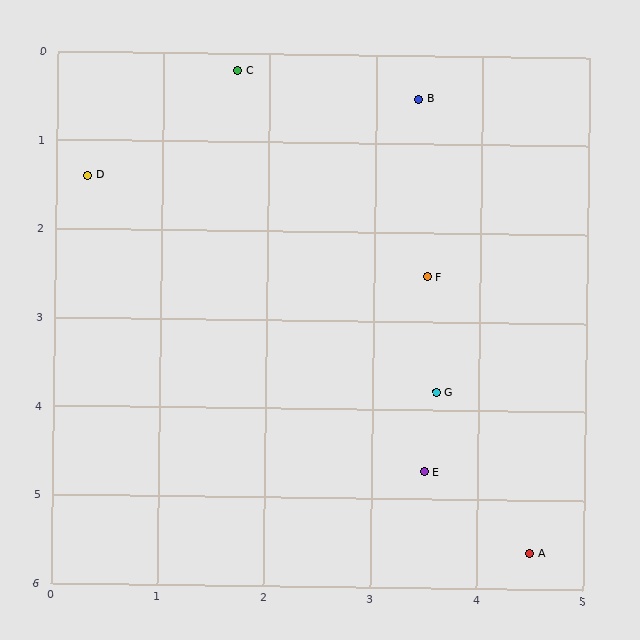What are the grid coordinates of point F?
Point F is at approximately (3.5, 2.5).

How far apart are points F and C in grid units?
Points F and C are about 2.9 grid units apart.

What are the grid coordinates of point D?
Point D is at approximately (0.3, 1.4).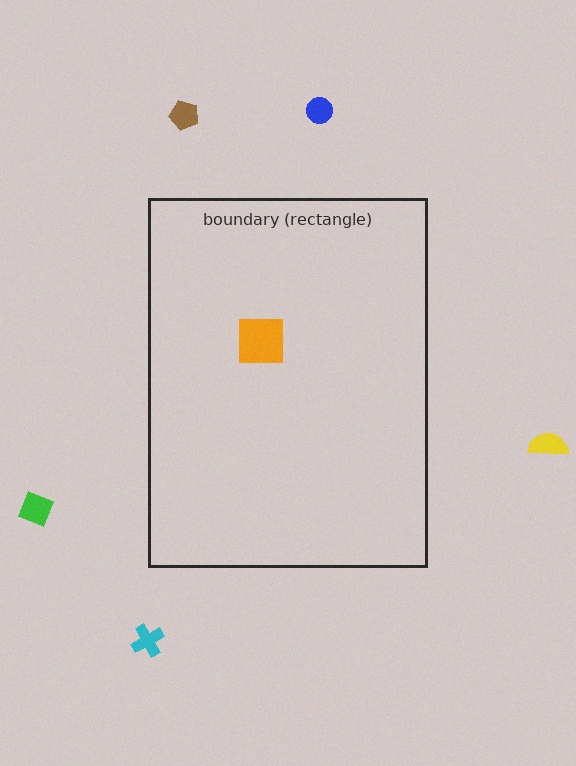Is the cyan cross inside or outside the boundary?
Outside.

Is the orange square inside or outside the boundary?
Inside.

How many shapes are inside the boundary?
1 inside, 5 outside.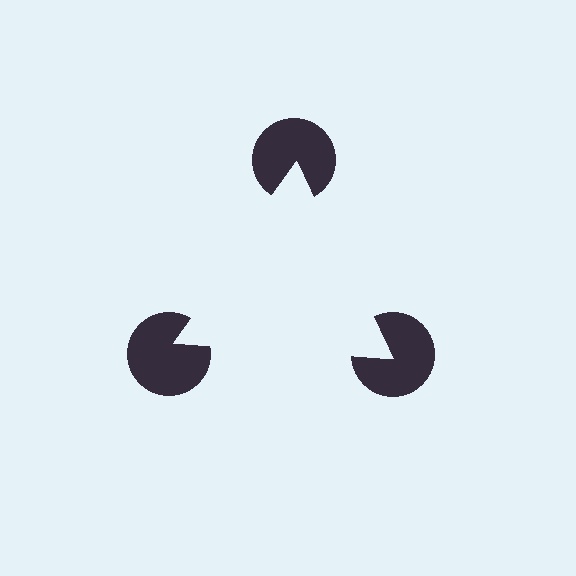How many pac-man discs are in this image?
There are 3 — one at each vertex of the illusory triangle.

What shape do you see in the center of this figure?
An illusory triangle — its edges are inferred from the aligned wedge cuts in the pac-man discs, not physically drawn.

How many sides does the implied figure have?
3 sides.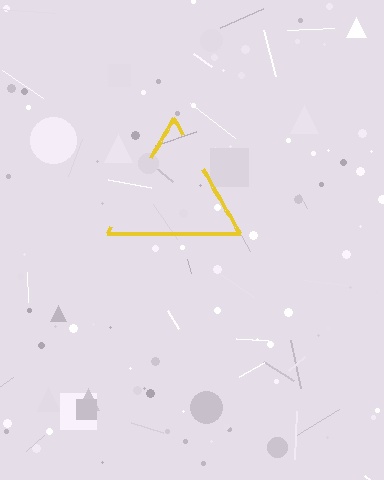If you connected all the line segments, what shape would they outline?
They would outline a triangle.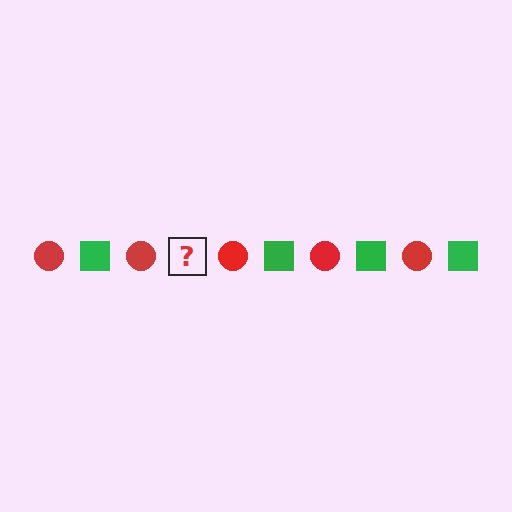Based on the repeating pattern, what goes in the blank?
The blank should be a green square.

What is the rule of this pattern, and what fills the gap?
The rule is that the pattern alternates between red circle and green square. The gap should be filled with a green square.